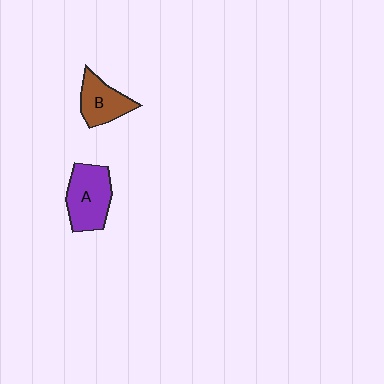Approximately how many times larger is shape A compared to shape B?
Approximately 1.4 times.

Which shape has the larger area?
Shape A (purple).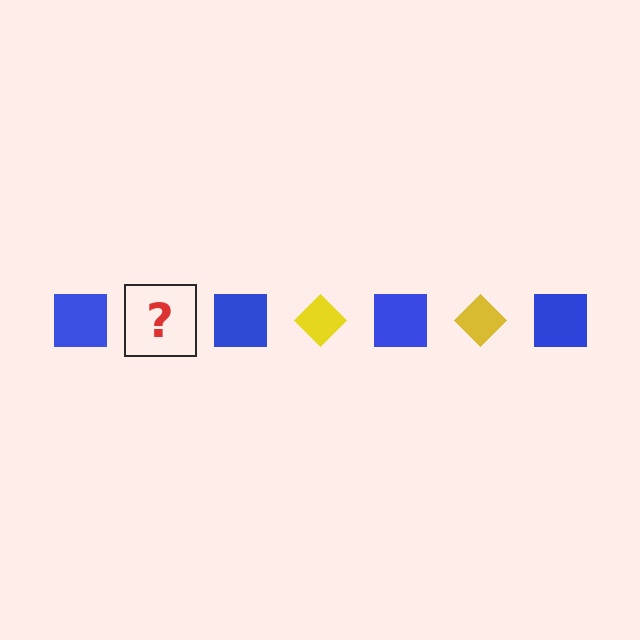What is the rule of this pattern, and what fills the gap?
The rule is that the pattern alternates between blue square and yellow diamond. The gap should be filled with a yellow diamond.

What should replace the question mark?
The question mark should be replaced with a yellow diamond.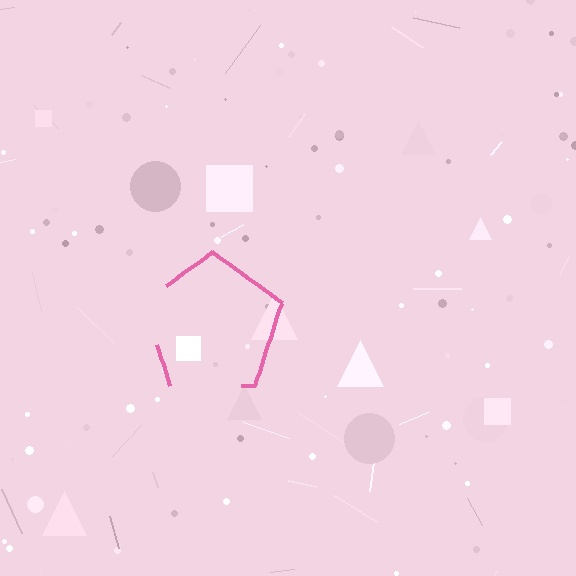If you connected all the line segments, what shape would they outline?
They would outline a pentagon.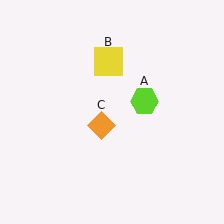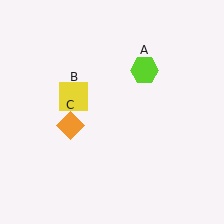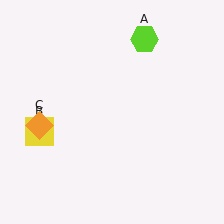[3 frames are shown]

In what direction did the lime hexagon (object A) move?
The lime hexagon (object A) moved up.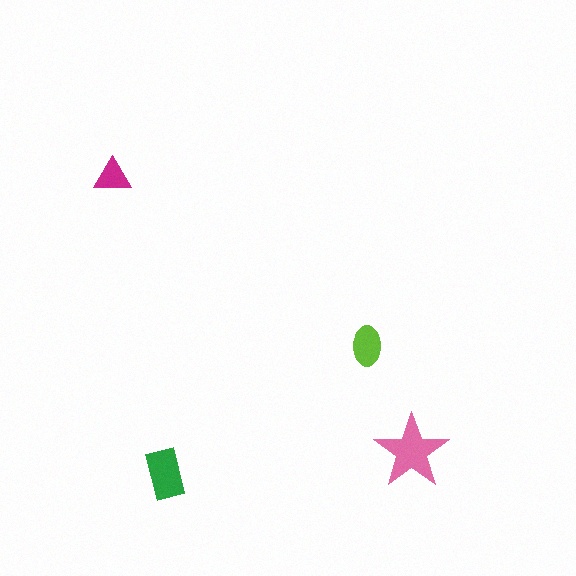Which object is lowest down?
The green rectangle is bottommost.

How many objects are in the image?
There are 4 objects in the image.